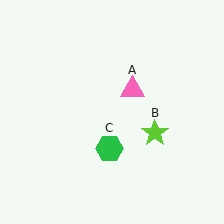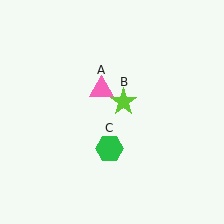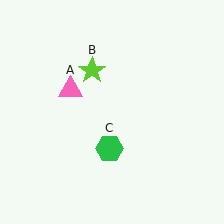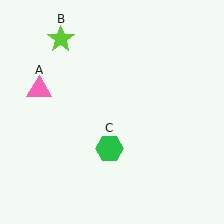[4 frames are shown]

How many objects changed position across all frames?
2 objects changed position: pink triangle (object A), lime star (object B).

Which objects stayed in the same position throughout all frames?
Green hexagon (object C) remained stationary.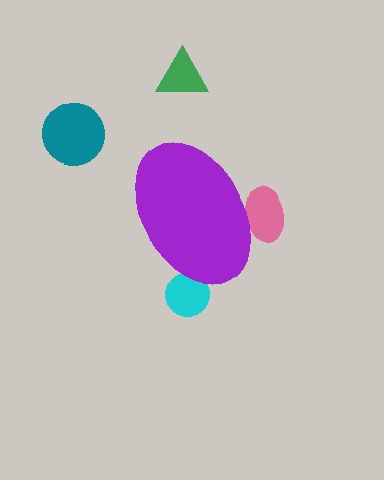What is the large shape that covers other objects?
A purple ellipse.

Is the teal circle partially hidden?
No, the teal circle is fully visible.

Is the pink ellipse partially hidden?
Yes, the pink ellipse is partially hidden behind the purple ellipse.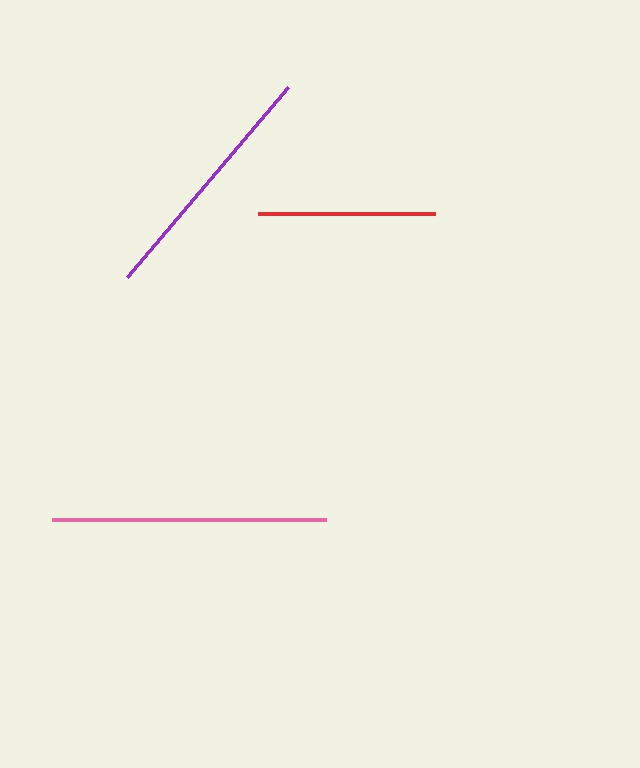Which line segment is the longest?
The pink line is the longest at approximately 274 pixels.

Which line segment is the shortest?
The red line is the shortest at approximately 177 pixels.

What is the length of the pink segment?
The pink segment is approximately 274 pixels long.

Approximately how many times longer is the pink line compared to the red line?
The pink line is approximately 1.6 times the length of the red line.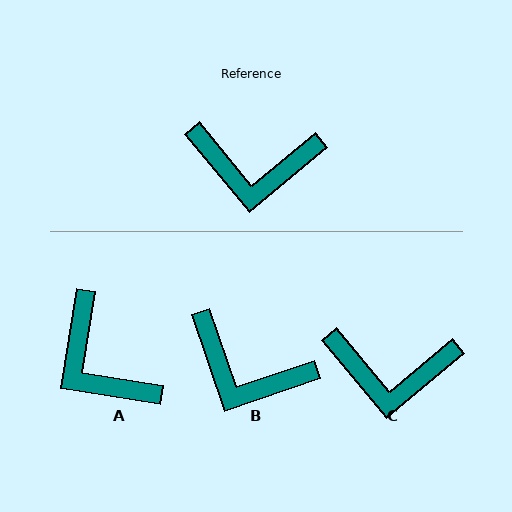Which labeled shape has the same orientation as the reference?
C.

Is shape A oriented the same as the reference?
No, it is off by about 49 degrees.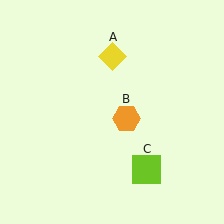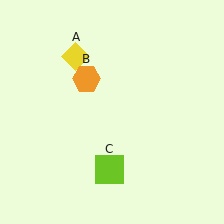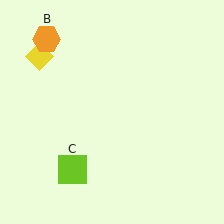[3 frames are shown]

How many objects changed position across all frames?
3 objects changed position: yellow diamond (object A), orange hexagon (object B), lime square (object C).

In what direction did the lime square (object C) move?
The lime square (object C) moved left.